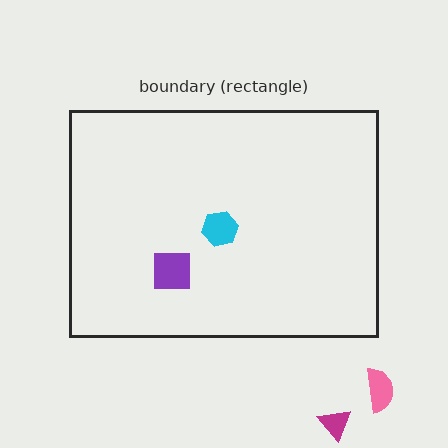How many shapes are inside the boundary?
2 inside, 2 outside.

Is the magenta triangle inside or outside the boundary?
Outside.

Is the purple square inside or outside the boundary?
Inside.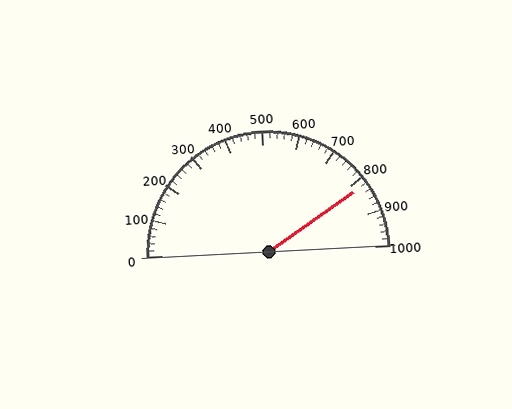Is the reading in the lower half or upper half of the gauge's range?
The reading is in the upper half of the range (0 to 1000).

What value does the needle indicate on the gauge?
The needle indicates approximately 820.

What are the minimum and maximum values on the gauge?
The gauge ranges from 0 to 1000.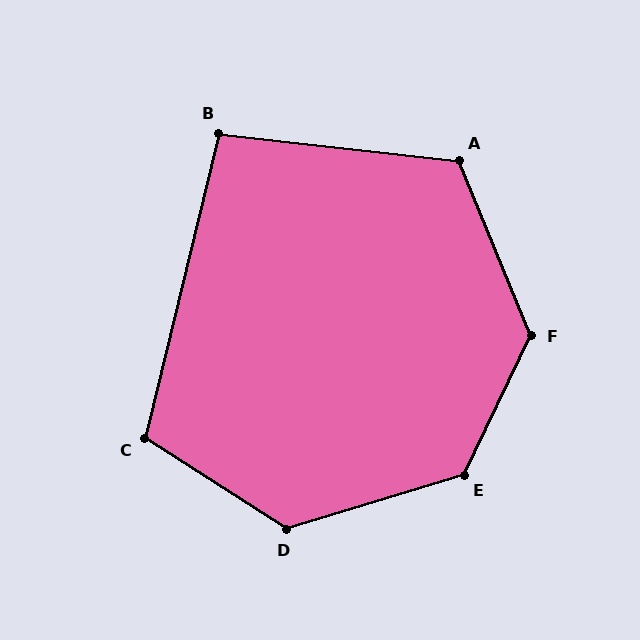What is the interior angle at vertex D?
Approximately 131 degrees (obtuse).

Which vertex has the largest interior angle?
E, at approximately 133 degrees.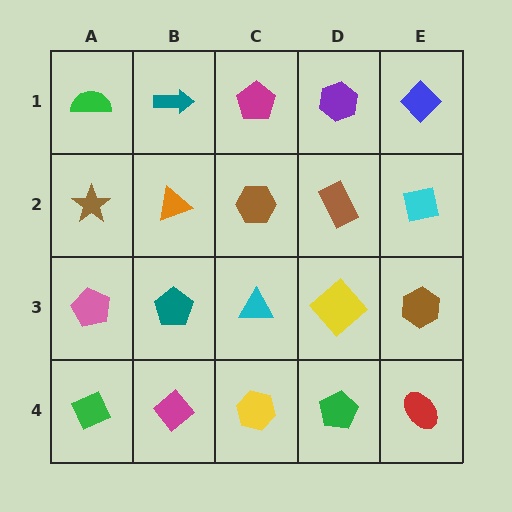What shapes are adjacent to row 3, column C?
A brown hexagon (row 2, column C), a yellow hexagon (row 4, column C), a teal pentagon (row 3, column B), a yellow diamond (row 3, column D).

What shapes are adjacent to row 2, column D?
A purple hexagon (row 1, column D), a yellow diamond (row 3, column D), a brown hexagon (row 2, column C), a cyan square (row 2, column E).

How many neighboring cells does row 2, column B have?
4.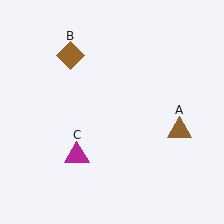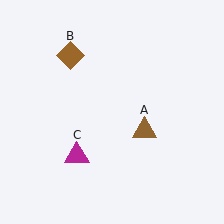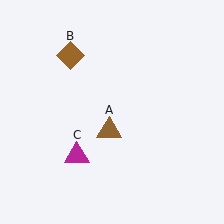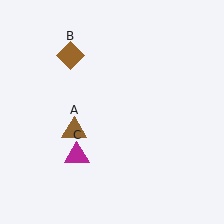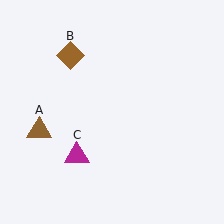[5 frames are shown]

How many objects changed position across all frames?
1 object changed position: brown triangle (object A).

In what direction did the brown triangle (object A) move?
The brown triangle (object A) moved left.